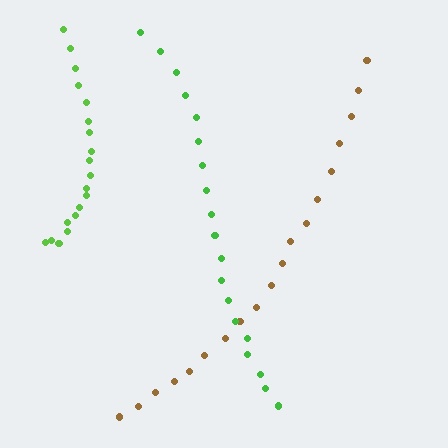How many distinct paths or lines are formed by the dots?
There are 3 distinct paths.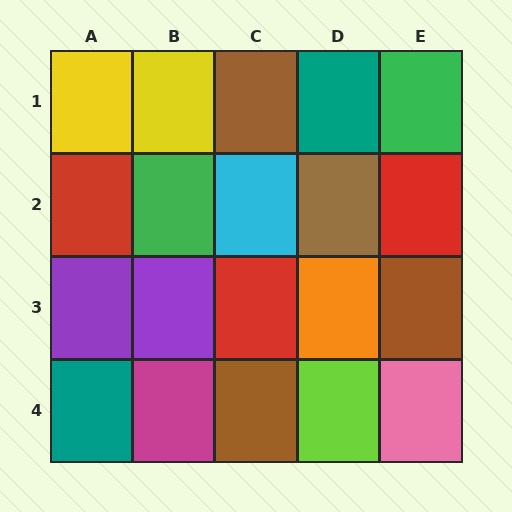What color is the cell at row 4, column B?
Magenta.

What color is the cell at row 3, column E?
Brown.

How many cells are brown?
4 cells are brown.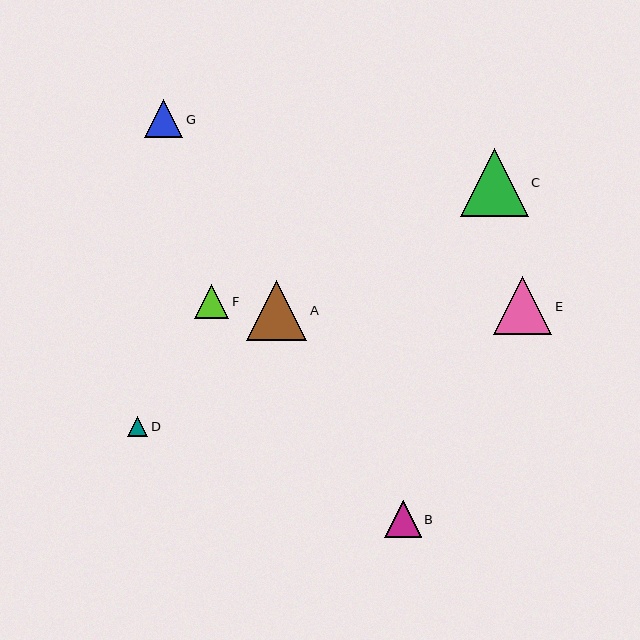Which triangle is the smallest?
Triangle D is the smallest with a size of approximately 20 pixels.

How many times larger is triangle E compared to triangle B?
Triangle E is approximately 1.6 times the size of triangle B.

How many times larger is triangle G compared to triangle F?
Triangle G is approximately 1.1 times the size of triangle F.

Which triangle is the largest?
Triangle C is the largest with a size of approximately 68 pixels.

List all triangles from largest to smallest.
From largest to smallest: C, A, E, G, B, F, D.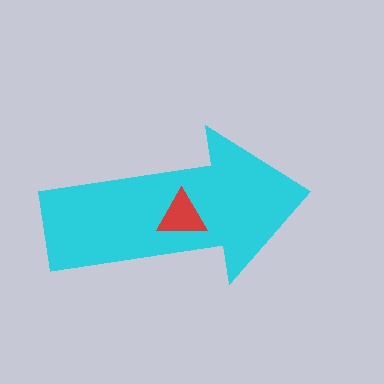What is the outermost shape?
The cyan arrow.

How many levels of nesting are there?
2.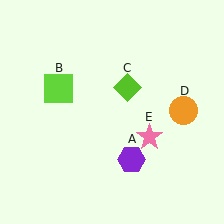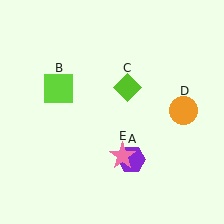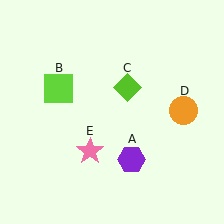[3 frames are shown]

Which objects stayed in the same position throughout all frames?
Purple hexagon (object A) and lime square (object B) and lime diamond (object C) and orange circle (object D) remained stationary.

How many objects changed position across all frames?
1 object changed position: pink star (object E).